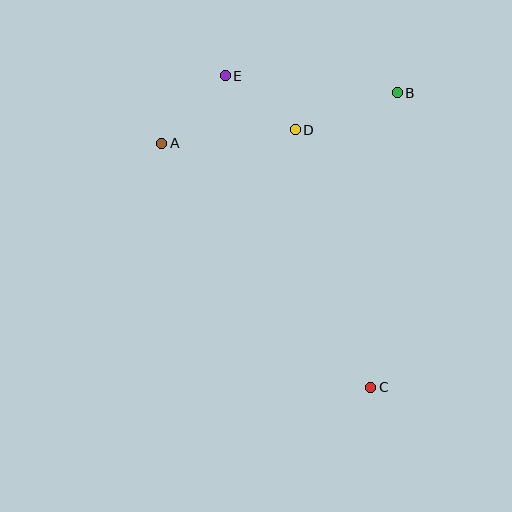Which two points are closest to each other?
Points D and E are closest to each other.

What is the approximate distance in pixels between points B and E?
The distance between B and E is approximately 173 pixels.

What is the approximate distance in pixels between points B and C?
The distance between B and C is approximately 295 pixels.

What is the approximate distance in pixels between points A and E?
The distance between A and E is approximately 93 pixels.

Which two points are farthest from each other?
Points C and E are farthest from each other.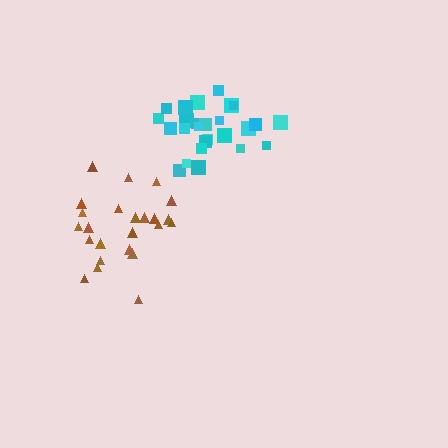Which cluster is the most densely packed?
Brown.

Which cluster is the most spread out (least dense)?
Cyan.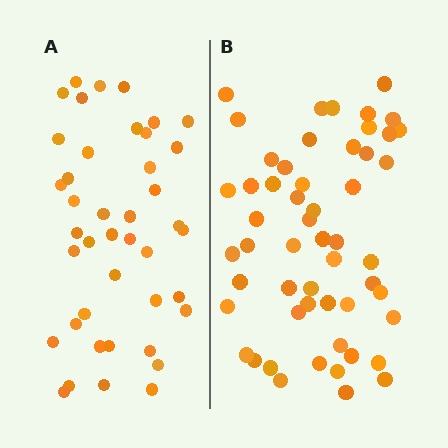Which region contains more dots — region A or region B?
Region B (the right region) has more dots.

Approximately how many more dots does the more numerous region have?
Region B has roughly 12 or so more dots than region A.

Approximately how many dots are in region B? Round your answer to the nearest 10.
About 50 dots. (The exact count is 54, which rounds to 50.)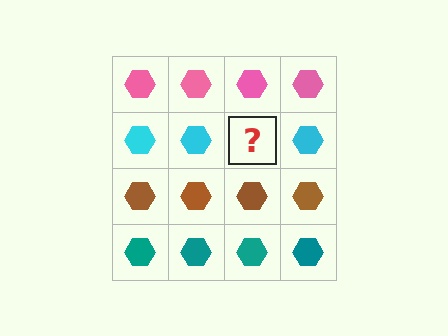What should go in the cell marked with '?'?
The missing cell should contain a cyan hexagon.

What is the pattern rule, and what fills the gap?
The rule is that each row has a consistent color. The gap should be filled with a cyan hexagon.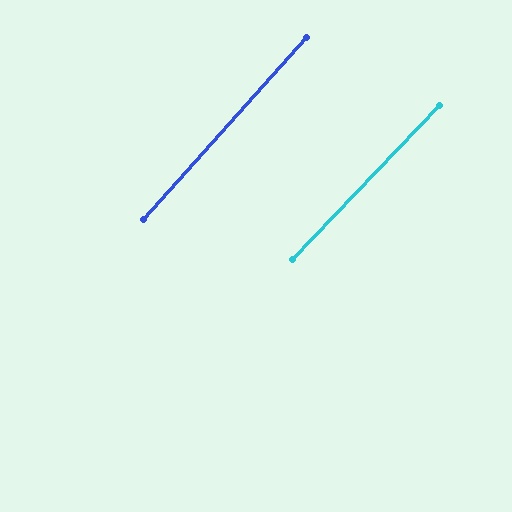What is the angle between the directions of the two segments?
Approximately 2 degrees.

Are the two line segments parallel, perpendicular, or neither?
Parallel — their directions differ by only 1.6°.